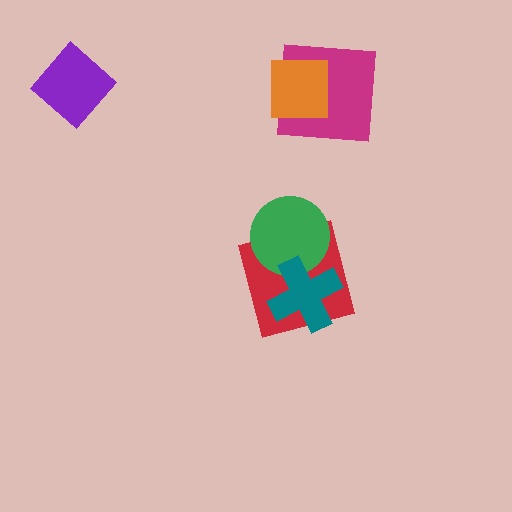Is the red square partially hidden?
Yes, it is partially covered by another shape.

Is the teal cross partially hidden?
No, no other shape covers it.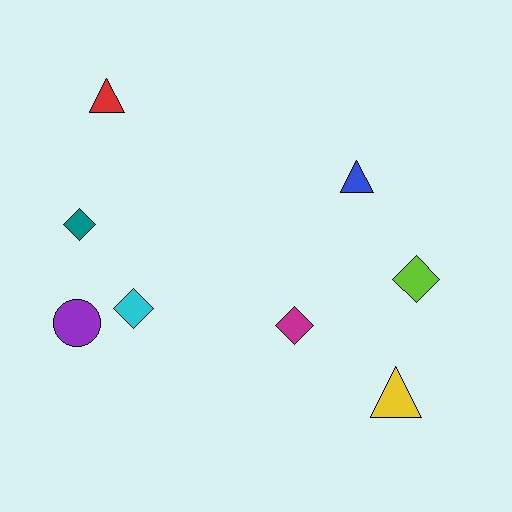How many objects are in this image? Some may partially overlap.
There are 8 objects.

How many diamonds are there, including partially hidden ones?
There are 4 diamonds.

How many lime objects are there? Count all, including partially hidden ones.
There is 1 lime object.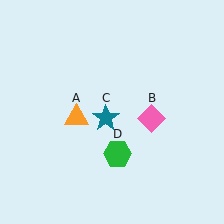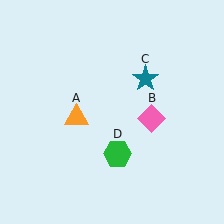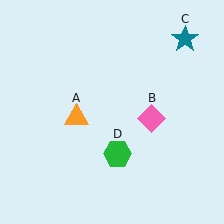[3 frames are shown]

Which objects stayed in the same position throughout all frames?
Orange triangle (object A) and pink diamond (object B) and green hexagon (object D) remained stationary.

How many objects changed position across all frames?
1 object changed position: teal star (object C).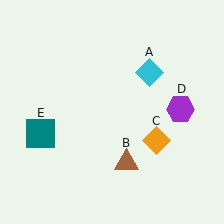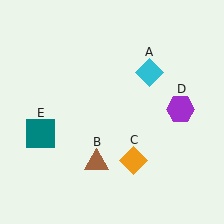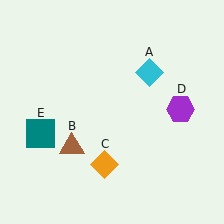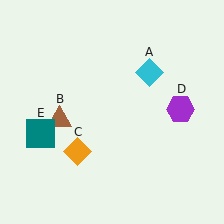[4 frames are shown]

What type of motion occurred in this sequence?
The brown triangle (object B), orange diamond (object C) rotated clockwise around the center of the scene.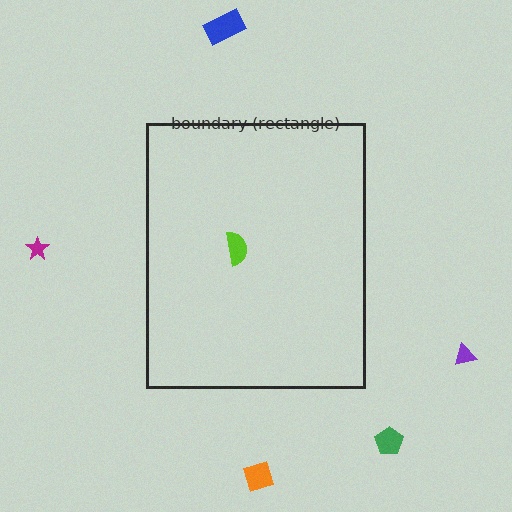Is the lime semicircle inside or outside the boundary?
Inside.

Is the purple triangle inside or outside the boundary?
Outside.